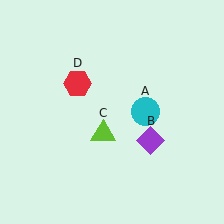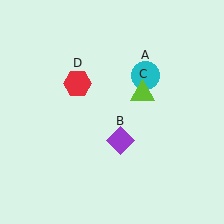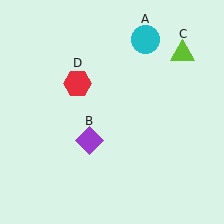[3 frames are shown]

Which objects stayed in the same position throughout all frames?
Red hexagon (object D) remained stationary.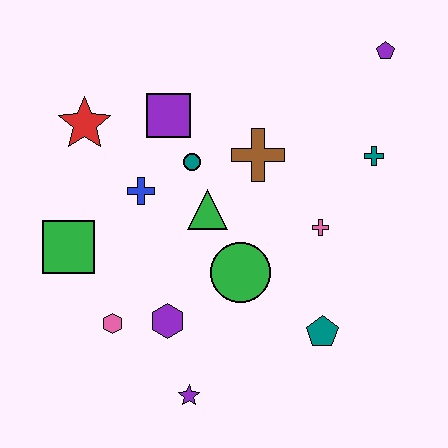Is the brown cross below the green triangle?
No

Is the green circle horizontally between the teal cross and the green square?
Yes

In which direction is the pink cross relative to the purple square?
The pink cross is to the right of the purple square.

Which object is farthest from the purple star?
The purple pentagon is farthest from the purple star.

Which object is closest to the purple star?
The purple hexagon is closest to the purple star.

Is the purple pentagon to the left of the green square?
No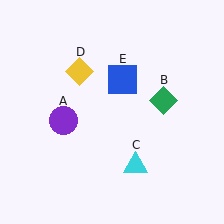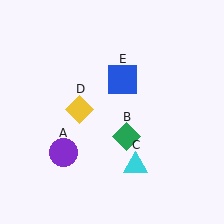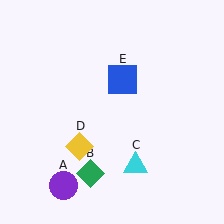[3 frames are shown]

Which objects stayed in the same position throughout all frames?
Cyan triangle (object C) and blue square (object E) remained stationary.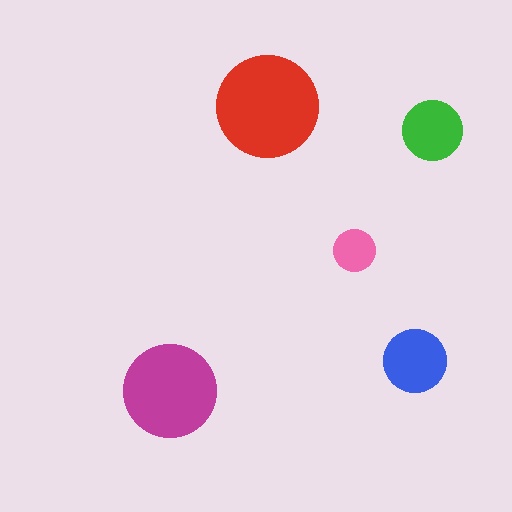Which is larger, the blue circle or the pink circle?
The blue one.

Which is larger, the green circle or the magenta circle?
The magenta one.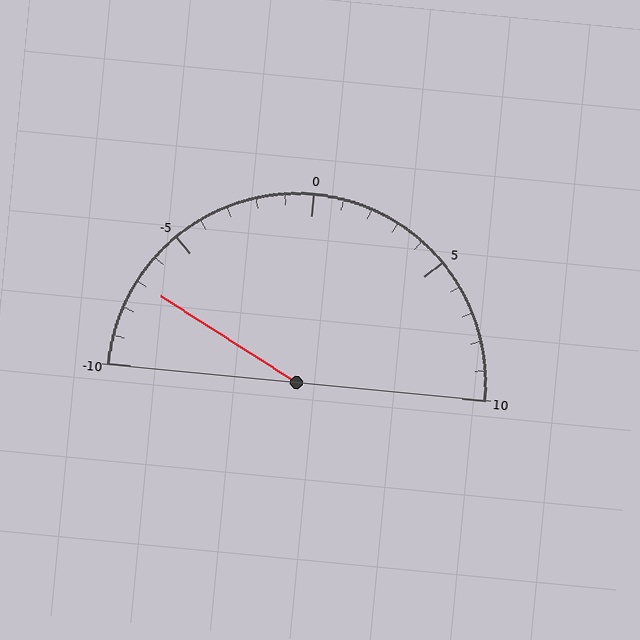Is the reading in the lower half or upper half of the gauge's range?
The reading is in the lower half of the range (-10 to 10).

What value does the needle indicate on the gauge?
The needle indicates approximately -7.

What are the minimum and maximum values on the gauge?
The gauge ranges from -10 to 10.